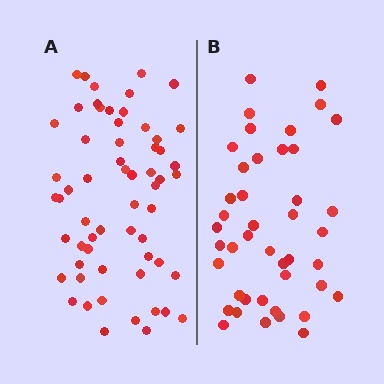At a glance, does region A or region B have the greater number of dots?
Region A (the left region) has more dots.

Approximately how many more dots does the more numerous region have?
Region A has approximately 15 more dots than region B.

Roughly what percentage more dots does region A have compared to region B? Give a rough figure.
About 40% more.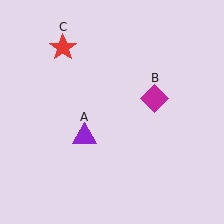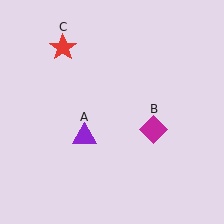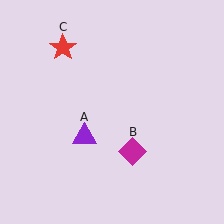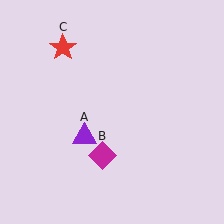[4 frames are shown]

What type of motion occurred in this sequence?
The magenta diamond (object B) rotated clockwise around the center of the scene.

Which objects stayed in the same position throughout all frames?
Purple triangle (object A) and red star (object C) remained stationary.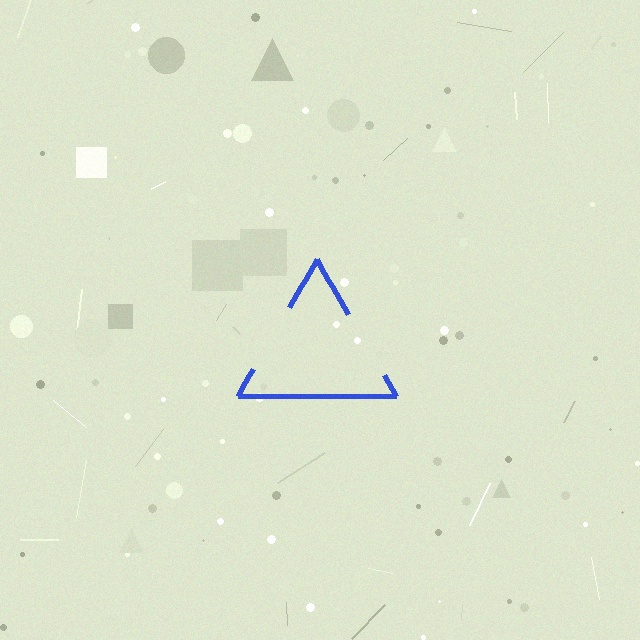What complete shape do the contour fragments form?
The contour fragments form a triangle.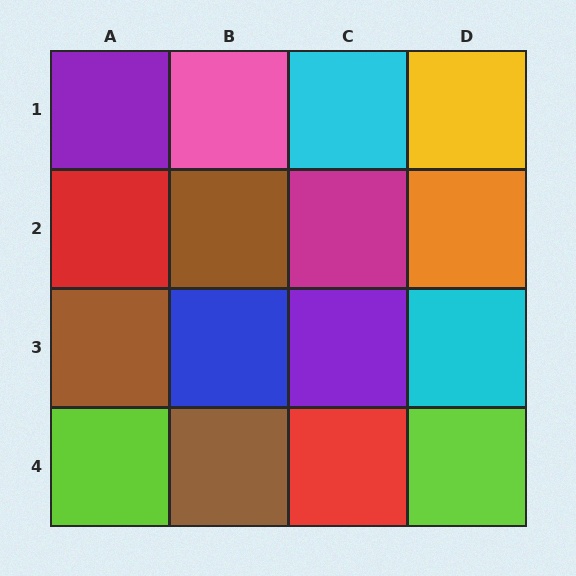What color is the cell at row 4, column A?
Lime.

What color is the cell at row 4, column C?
Red.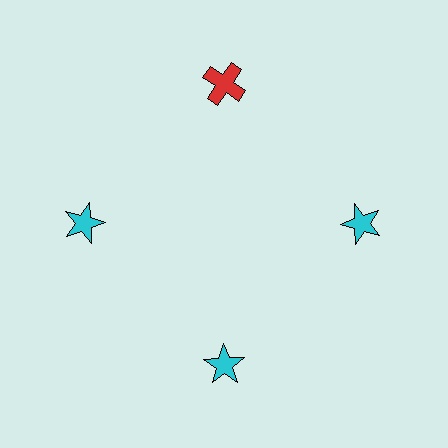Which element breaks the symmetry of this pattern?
The red cross at roughly the 12 o'clock position breaks the symmetry. All other shapes are cyan stars.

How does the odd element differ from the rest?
It differs in both color (red instead of cyan) and shape (cross instead of star).